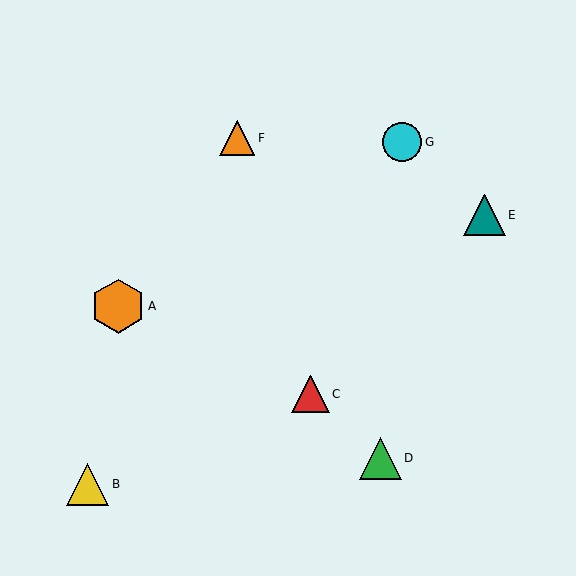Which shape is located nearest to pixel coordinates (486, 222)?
The teal triangle (labeled E) at (484, 215) is nearest to that location.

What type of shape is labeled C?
Shape C is a red triangle.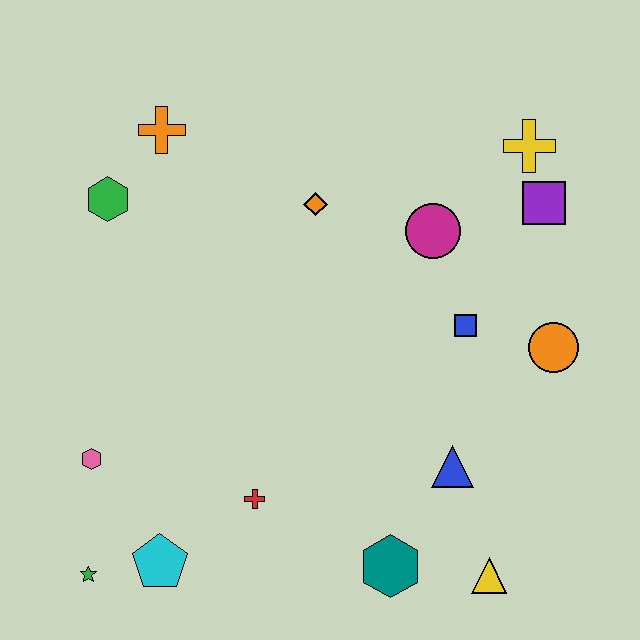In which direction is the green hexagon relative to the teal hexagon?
The green hexagon is above the teal hexagon.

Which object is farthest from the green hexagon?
The yellow triangle is farthest from the green hexagon.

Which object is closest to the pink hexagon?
The green star is closest to the pink hexagon.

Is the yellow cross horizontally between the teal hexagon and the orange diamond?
No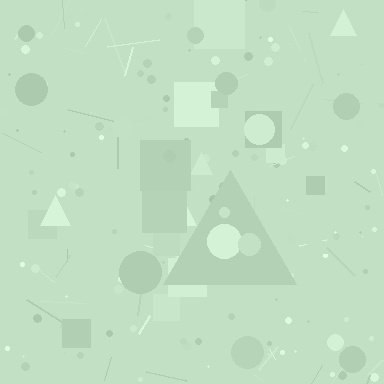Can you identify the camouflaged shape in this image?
The camouflaged shape is a triangle.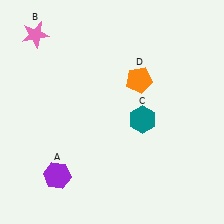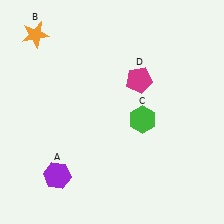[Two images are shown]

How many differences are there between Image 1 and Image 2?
There are 3 differences between the two images.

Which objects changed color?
B changed from pink to orange. C changed from teal to green. D changed from orange to magenta.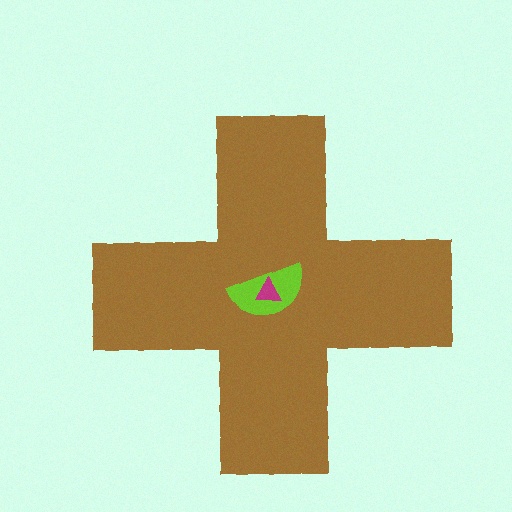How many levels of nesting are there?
3.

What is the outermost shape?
The brown cross.